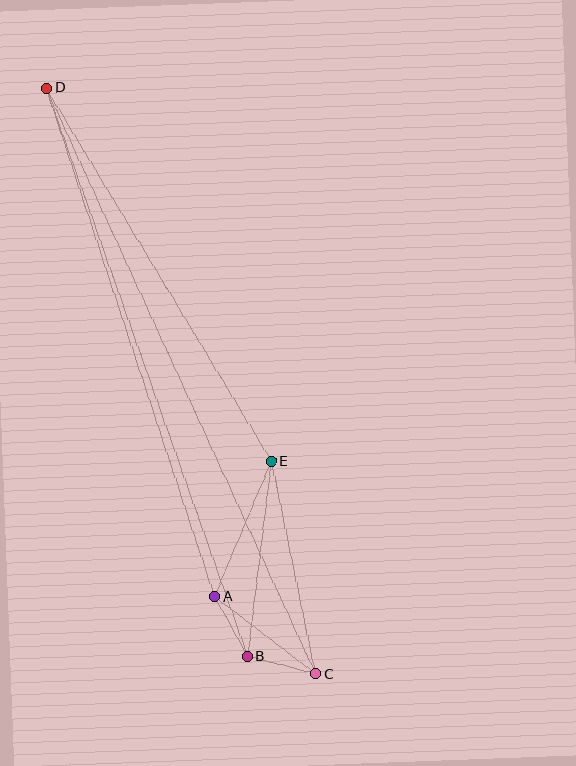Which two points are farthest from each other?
Points C and D are farthest from each other.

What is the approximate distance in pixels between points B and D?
The distance between B and D is approximately 603 pixels.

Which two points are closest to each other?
Points A and B are closest to each other.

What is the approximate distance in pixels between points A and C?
The distance between A and C is approximately 127 pixels.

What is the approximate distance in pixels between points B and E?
The distance between B and E is approximately 197 pixels.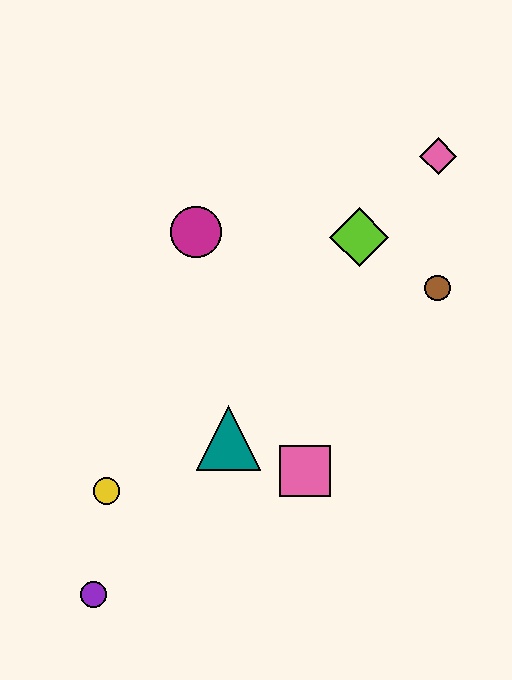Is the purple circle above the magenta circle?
No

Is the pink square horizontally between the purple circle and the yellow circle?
No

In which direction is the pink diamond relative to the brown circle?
The pink diamond is above the brown circle.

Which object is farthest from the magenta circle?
The purple circle is farthest from the magenta circle.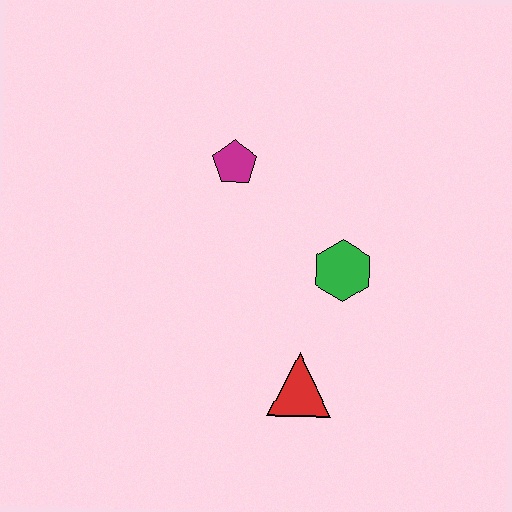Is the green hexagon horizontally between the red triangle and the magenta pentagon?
No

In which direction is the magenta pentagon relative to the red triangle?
The magenta pentagon is above the red triangle.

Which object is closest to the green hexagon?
The red triangle is closest to the green hexagon.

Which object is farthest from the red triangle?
The magenta pentagon is farthest from the red triangle.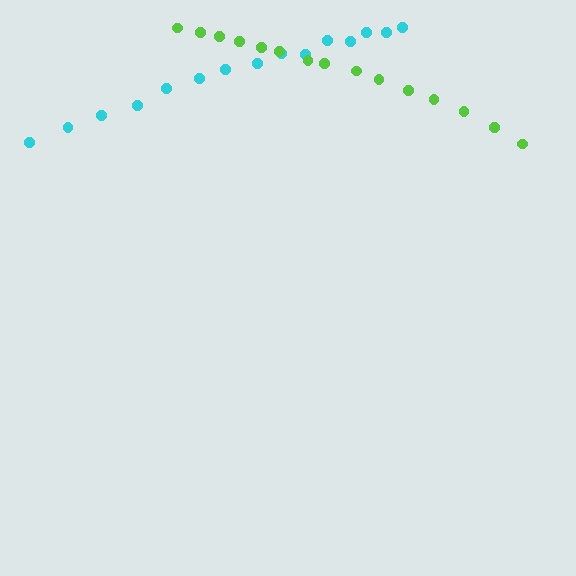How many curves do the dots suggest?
There are 2 distinct paths.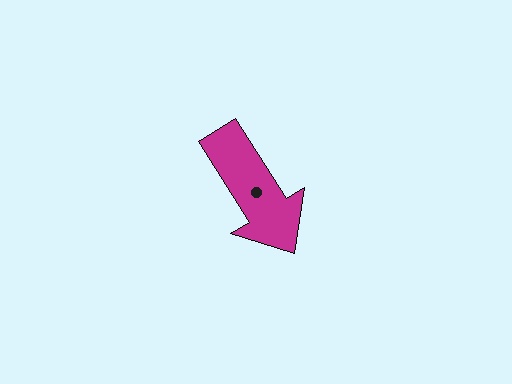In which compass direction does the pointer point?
Southeast.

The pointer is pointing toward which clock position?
Roughly 5 o'clock.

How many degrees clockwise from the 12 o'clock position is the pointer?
Approximately 148 degrees.